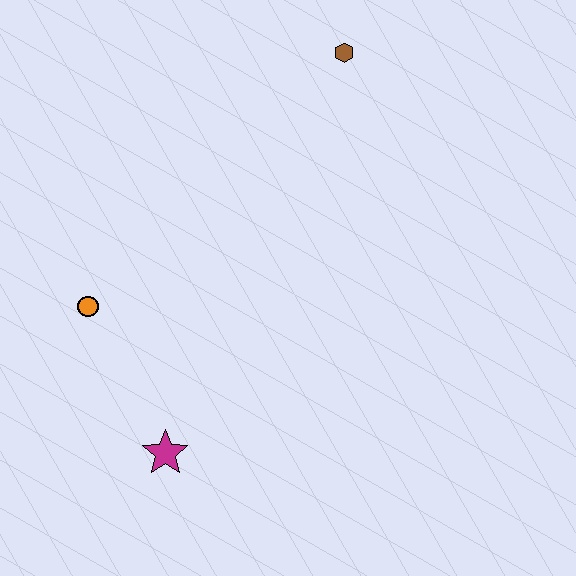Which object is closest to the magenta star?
The orange circle is closest to the magenta star.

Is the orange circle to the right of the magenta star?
No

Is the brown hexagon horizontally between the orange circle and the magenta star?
No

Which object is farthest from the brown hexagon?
The magenta star is farthest from the brown hexagon.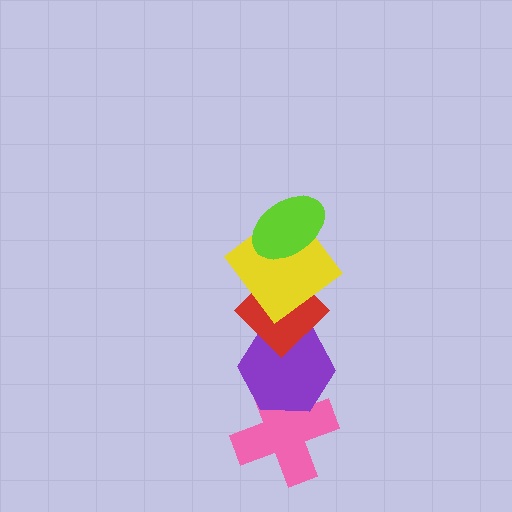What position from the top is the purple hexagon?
The purple hexagon is 4th from the top.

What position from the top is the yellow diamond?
The yellow diamond is 2nd from the top.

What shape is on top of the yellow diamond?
The lime ellipse is on top of the yellow diamond.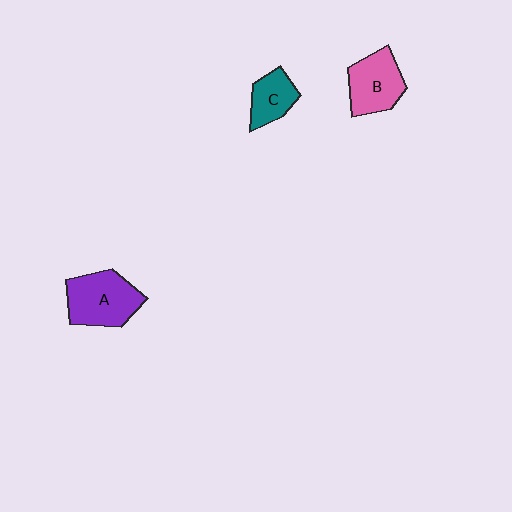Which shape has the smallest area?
Shape C (teal).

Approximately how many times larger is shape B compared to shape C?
Approximately 1.4 times.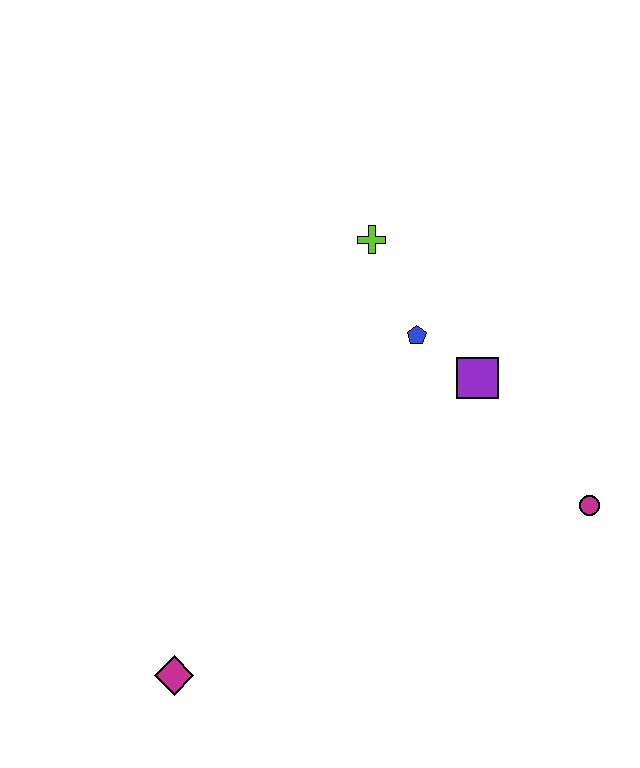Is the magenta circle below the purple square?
Yes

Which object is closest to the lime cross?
The blue pentagon is closest to the lime cross.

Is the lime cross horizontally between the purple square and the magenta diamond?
Yes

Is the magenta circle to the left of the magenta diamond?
No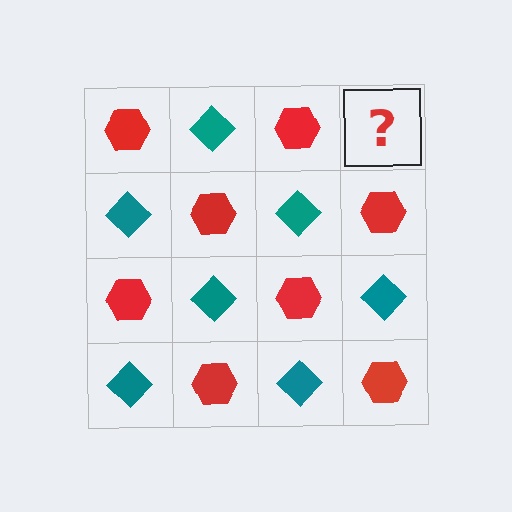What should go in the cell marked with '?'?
The missing cell should contain a teal diamond.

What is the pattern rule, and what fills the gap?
The rule is that it alternates red hexagon and teal diamond in a checkerboard pattern. The gap should be filled with a teal diamond.